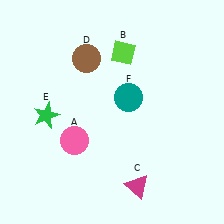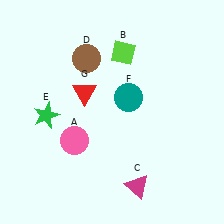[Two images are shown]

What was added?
A red triangle (G) was added in Image 2.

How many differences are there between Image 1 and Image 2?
There is 1 difference between the two images.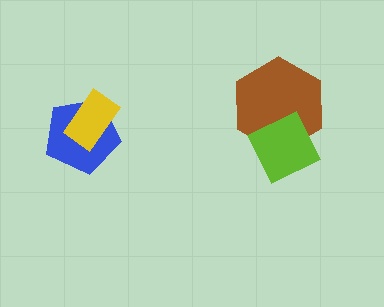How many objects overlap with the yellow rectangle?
1 object overlaps with the yellow rectangle.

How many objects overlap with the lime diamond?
1 object overlaps with the lime diamond.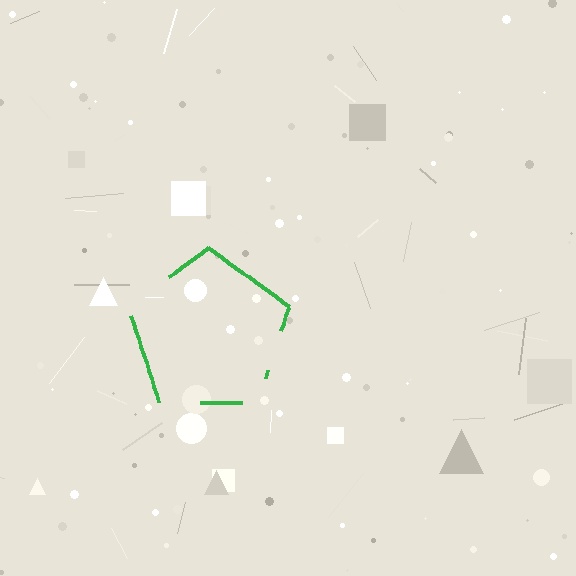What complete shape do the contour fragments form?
The contour fragments form a pentagon.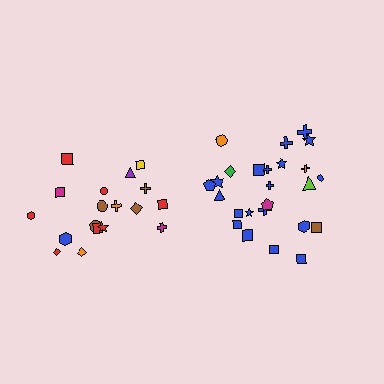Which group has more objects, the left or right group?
The right group.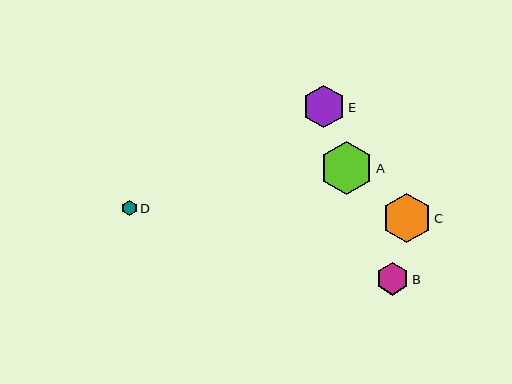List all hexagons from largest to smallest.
From largest to smallest: A, C, E, B, D.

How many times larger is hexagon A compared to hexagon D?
Hexagon A is approximately 3.5 times the size of hexagon D.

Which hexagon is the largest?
Hexagon A is the largest with a size of approximately 53 pixels.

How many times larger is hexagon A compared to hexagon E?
Hexagon A is approximately 1.2 times the size of hexagon E.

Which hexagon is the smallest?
Hexagon D is the smallest with a size of approximately 15 pixels.